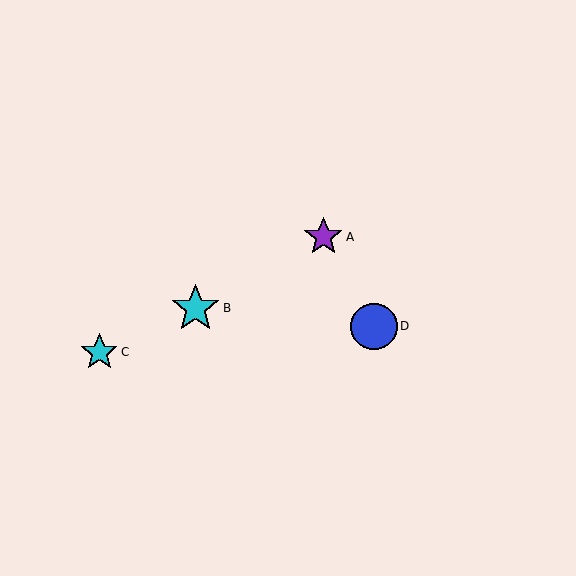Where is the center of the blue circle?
The center of the blue circle is at (374, 327).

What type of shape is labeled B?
Shape B is a cyan star.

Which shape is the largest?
The cyan star (labeled B) is the largest.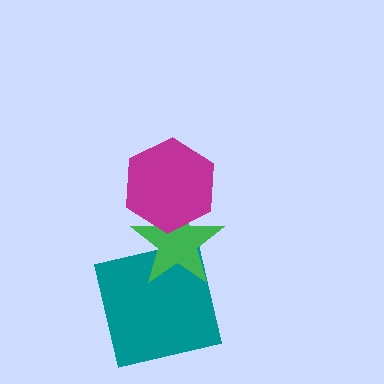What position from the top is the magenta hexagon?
The magenta hexagon is 1st from the top.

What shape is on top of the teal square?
The green star is on top of the teal square.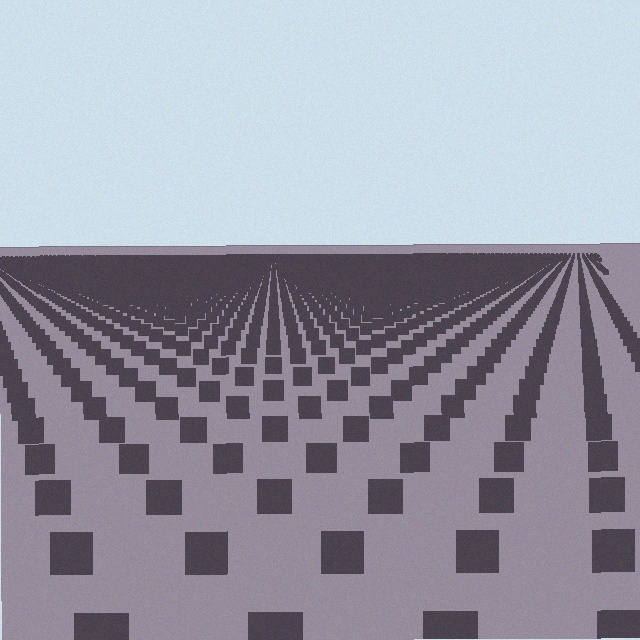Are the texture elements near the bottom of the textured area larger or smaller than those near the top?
Larger. Near the bottom, elements are closer to the viewer and appear at a bigger on-screen size.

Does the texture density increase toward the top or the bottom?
Density increases toward the top.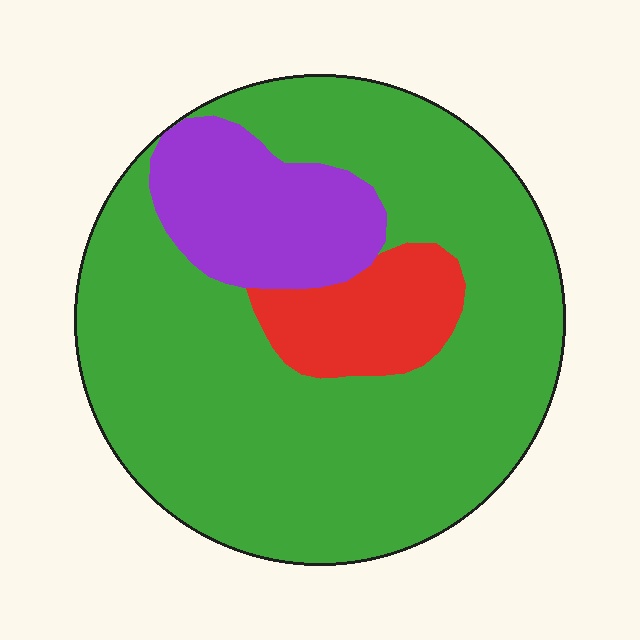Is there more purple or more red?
Purple.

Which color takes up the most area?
Green, at roughly 75%.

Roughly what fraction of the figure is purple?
Purple takes up about one sixth (1/6) of the figure.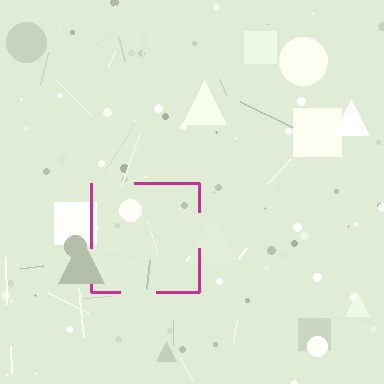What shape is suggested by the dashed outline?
The dashed outline suggests a square.